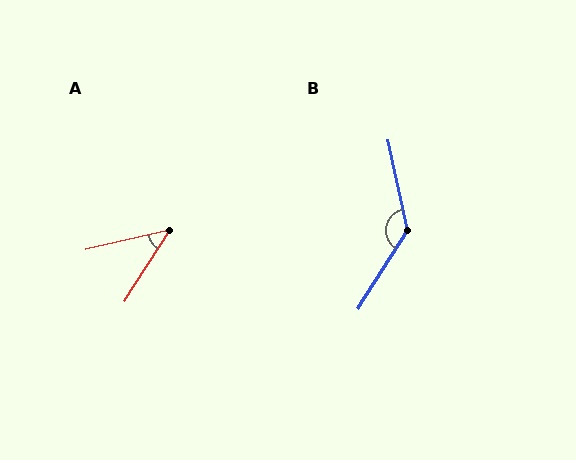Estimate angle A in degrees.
Approximately 44 degrees.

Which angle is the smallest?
A, at approximately 44 degrees.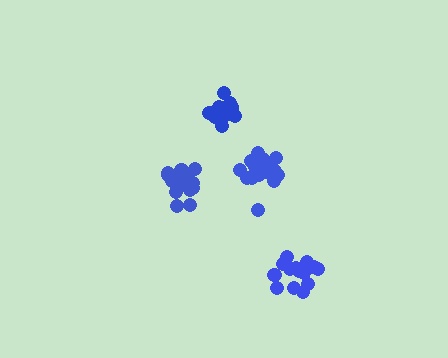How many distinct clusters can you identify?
There are 4 distinct clusters.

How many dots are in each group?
Group 1: 17 dots, Group 2: 15 dots, Group 3: 16 dots, Group 4: 14 dots (62 total).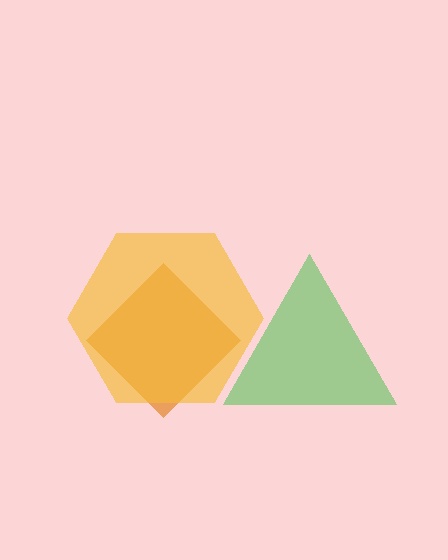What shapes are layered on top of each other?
The layered shapes are: a green triangle, an orange diamond, a yellow hexagon.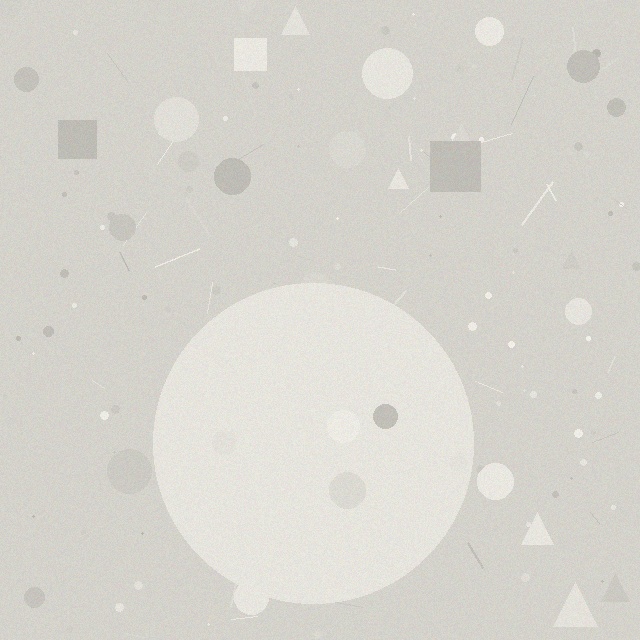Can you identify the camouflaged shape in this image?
The camouflaged shape is a circle.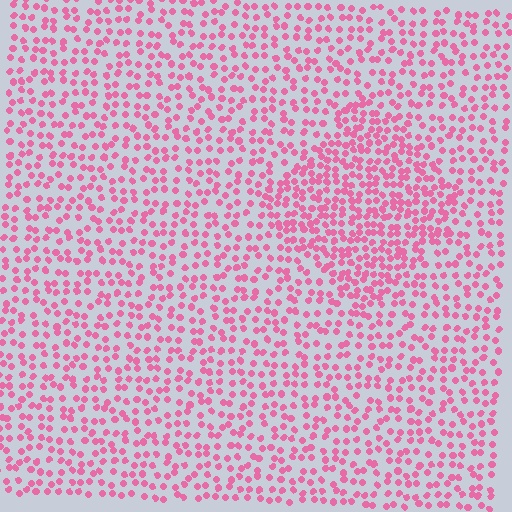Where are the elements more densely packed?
The elements are more densely packed inside the diamond boundary.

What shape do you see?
I see a diamond.